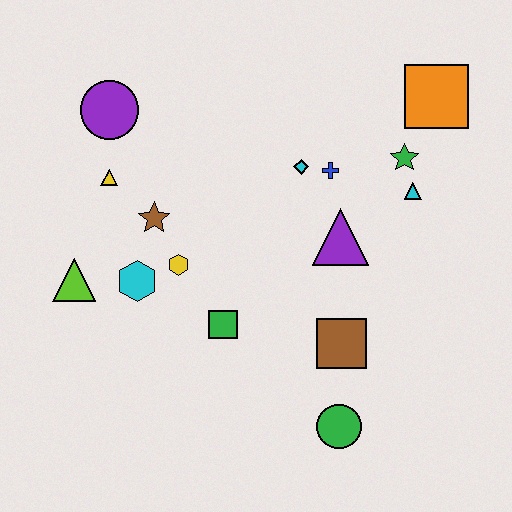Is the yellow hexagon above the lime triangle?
Yes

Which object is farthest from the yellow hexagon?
The orange square is farthest from the yellow hexagon.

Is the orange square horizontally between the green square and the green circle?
No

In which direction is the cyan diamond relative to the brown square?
The cyan diamond is above the brown square.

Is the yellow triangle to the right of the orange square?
No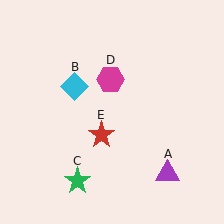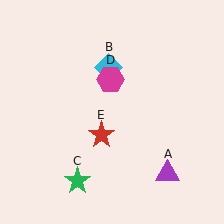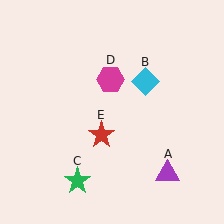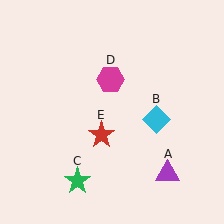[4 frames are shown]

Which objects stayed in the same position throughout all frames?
Purple triangle (object A) and green star (object C) and magenta hexagon (object D) and red star (object E) remained stationary.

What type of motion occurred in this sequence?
The cyan diamond (object B) rotated clockwise around the center of the scene.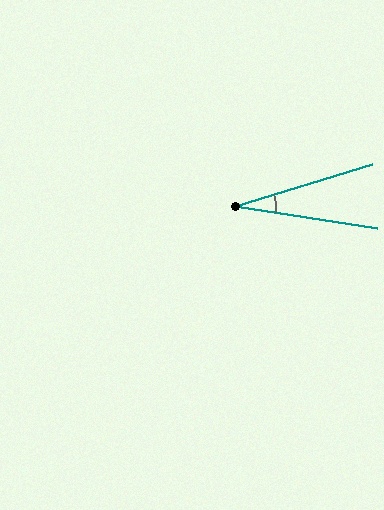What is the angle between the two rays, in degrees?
Approximately 26 degrees.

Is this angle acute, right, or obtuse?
It is acute.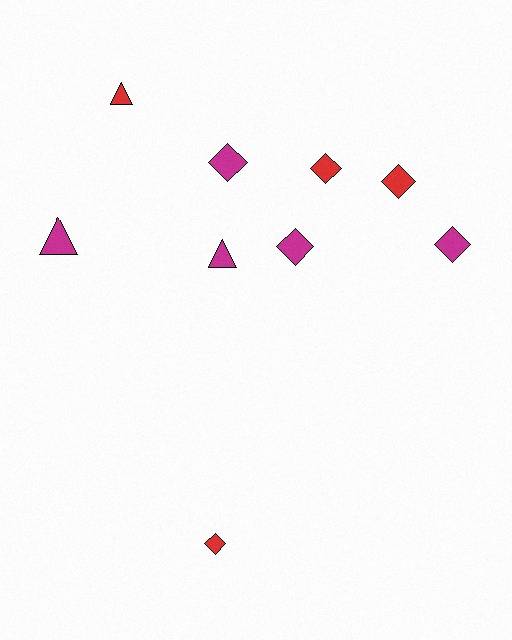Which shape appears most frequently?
Diamond, with 6 objects.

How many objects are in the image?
There are 9 objects.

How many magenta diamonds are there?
There are 3 magenta diamonds.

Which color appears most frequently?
Magenta, with 5 objects.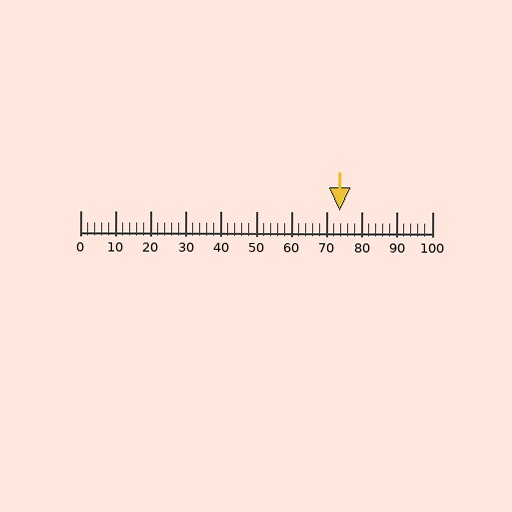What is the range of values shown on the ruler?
The ruler shows values from 0 to 100.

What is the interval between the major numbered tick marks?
The major tick marks are spaced 10 units apart.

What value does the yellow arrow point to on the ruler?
The yellow arrow points to approximately 74.